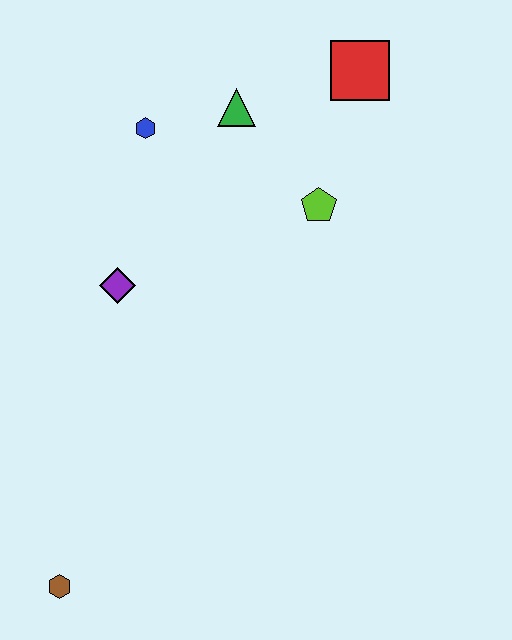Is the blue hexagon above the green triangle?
No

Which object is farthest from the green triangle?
The brown hexagon is farthest from the green triangle.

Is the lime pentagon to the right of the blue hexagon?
Yes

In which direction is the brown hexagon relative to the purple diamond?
The brown hexagon is below the purple diamond.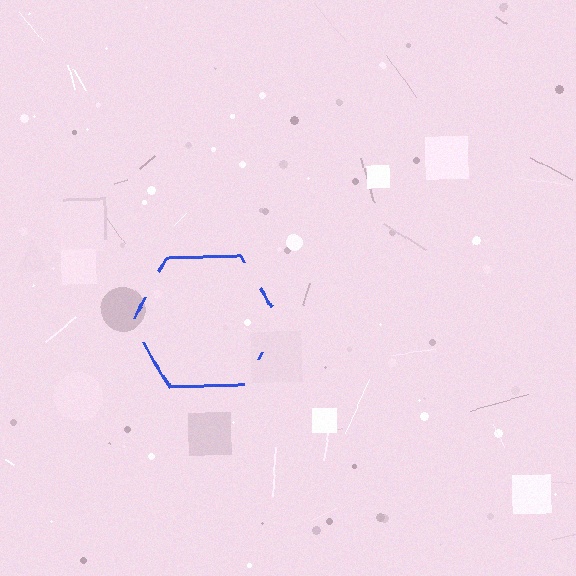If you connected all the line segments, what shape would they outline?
They would outline a hexagon.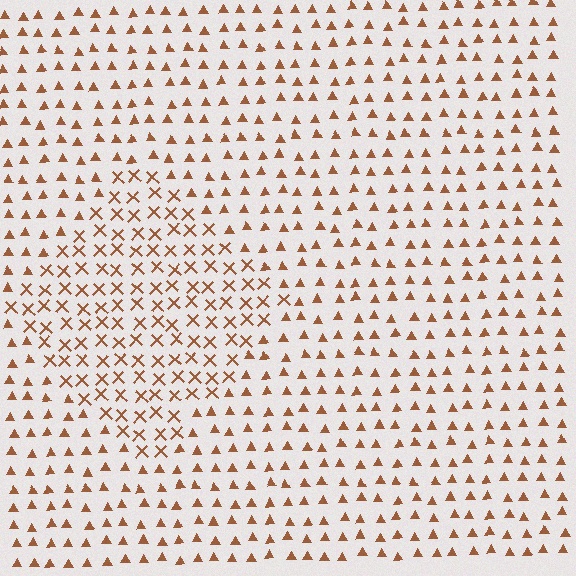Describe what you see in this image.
The image is filled with small brown elements arranged in a uniform grid. A diamond-shaped region contains X marks, while the surrounding area contains triangles. The boundary is defined purely by the change in element shape.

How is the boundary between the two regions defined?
The boundary is defined by a change in element shape: X marks inside vs. triangles outside. All elements share the same color and spacing.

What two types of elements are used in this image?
The image uses X marks inside the diamond region and triangles outside it.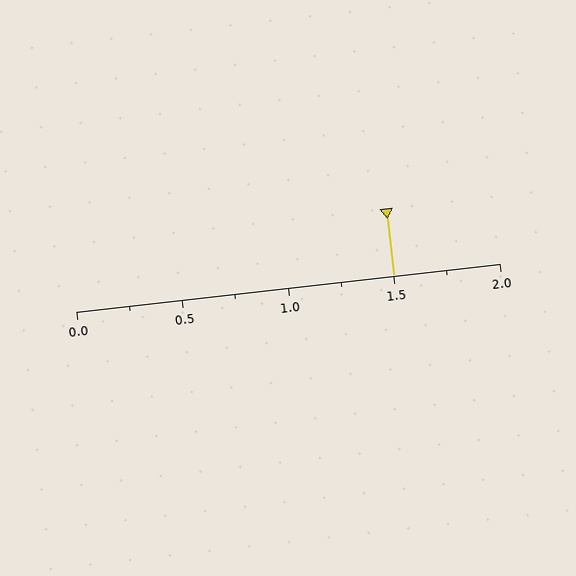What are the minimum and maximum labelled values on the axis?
The axis runs from 0.0 to 2.0.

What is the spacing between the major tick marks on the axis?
The major ticks are spaced 0.5 apart.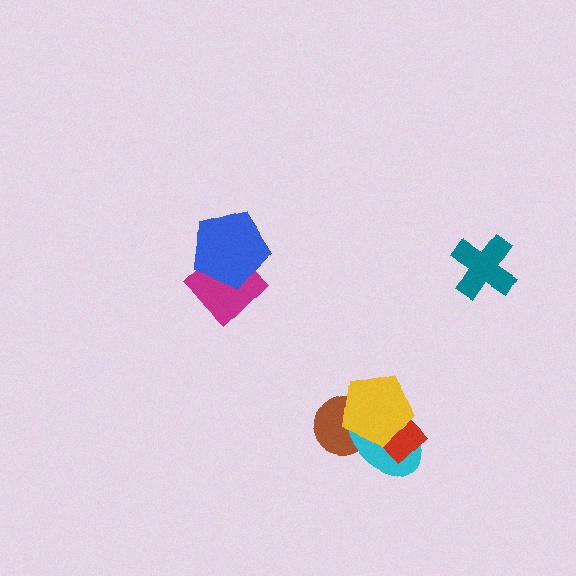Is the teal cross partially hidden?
No, no other shape covers it.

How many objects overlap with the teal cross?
0 objects overlap with the teal cross.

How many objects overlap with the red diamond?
2 objects overlap with the red diamond.